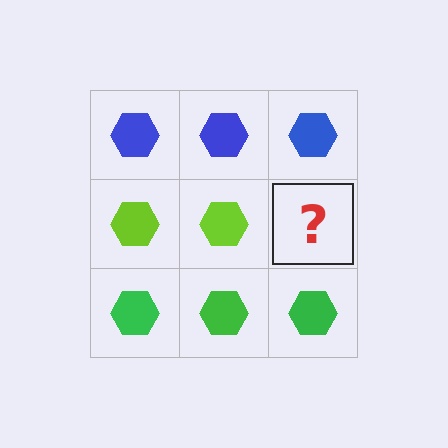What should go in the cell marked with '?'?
The missing cell should contain a lime hexagon.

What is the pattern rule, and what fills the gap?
The rule is that each row has a consistent color. The gap should be filled with a lime hexagon.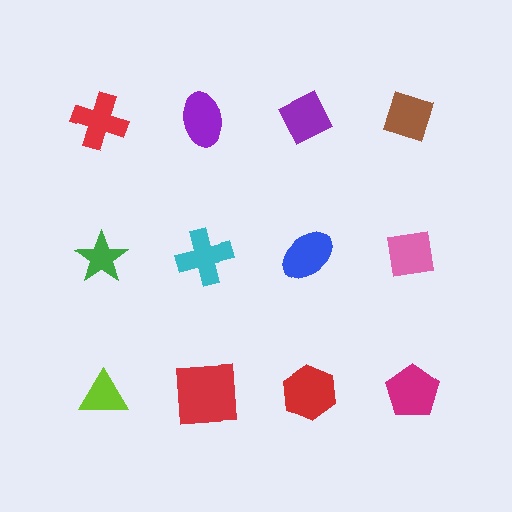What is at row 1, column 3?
A purple diamond.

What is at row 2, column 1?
A green star.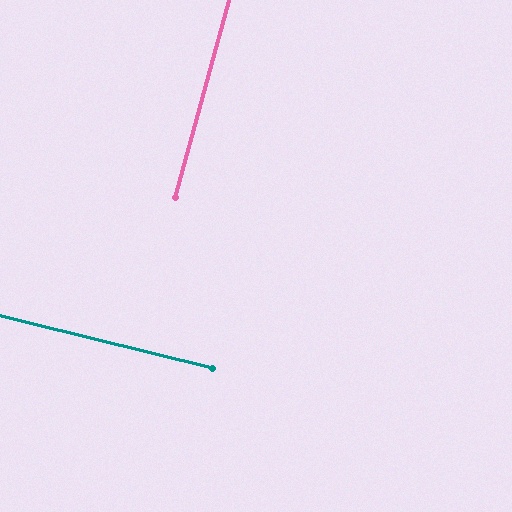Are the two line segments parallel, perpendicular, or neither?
Perpendicular — they meet at approximately 89°.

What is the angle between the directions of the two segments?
Approximately 89 degrees.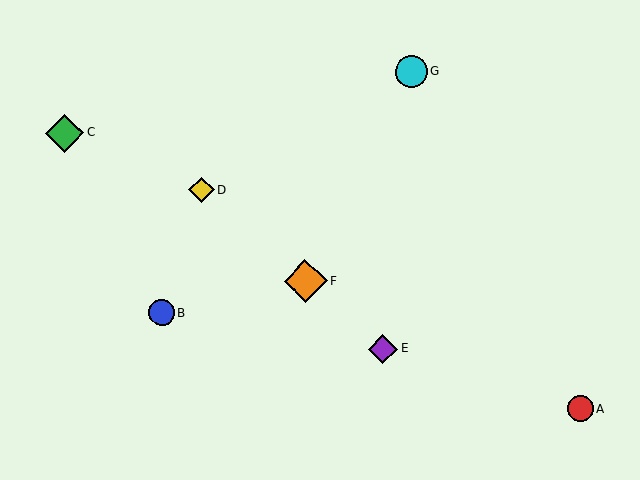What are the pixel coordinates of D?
Object D is at (202, 190).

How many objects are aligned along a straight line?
3 objects (D, E, F) are aligned along a straight line.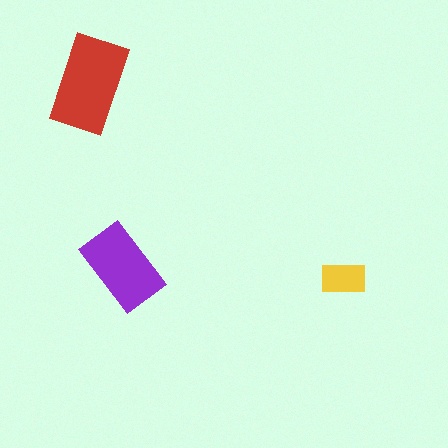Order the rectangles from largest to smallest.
the red one, the purple one, the yellow one.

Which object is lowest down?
The yellow rectangle is bottommost.